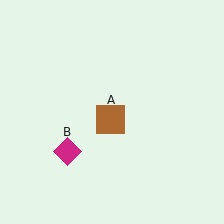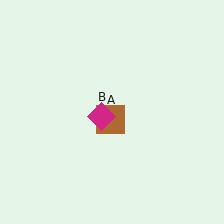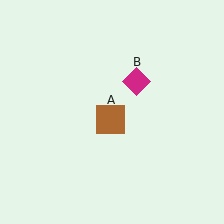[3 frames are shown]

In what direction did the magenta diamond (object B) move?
The magenta diamond (object B) moved up and to the right.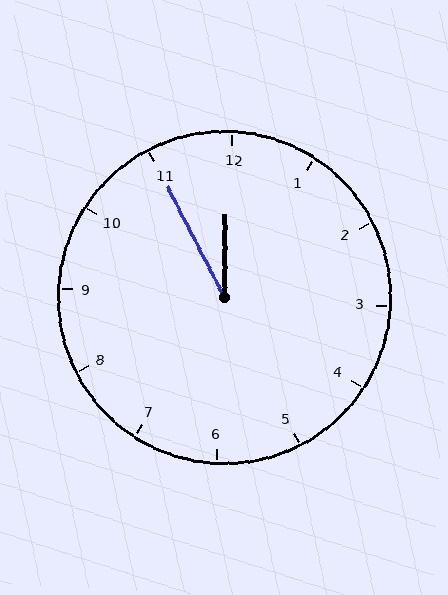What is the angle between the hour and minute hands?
Approximately 28 degrees.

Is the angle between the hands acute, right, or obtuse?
It is acute.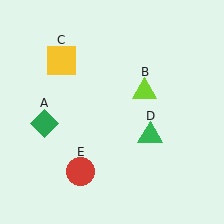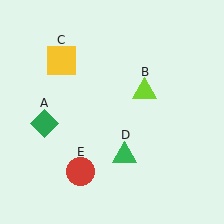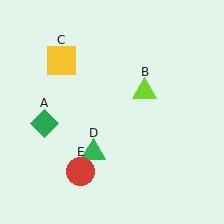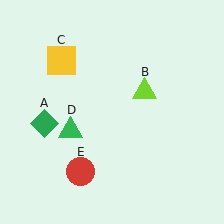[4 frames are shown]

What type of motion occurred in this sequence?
The green triangle (object D) rotated clockwise around the center of the scene.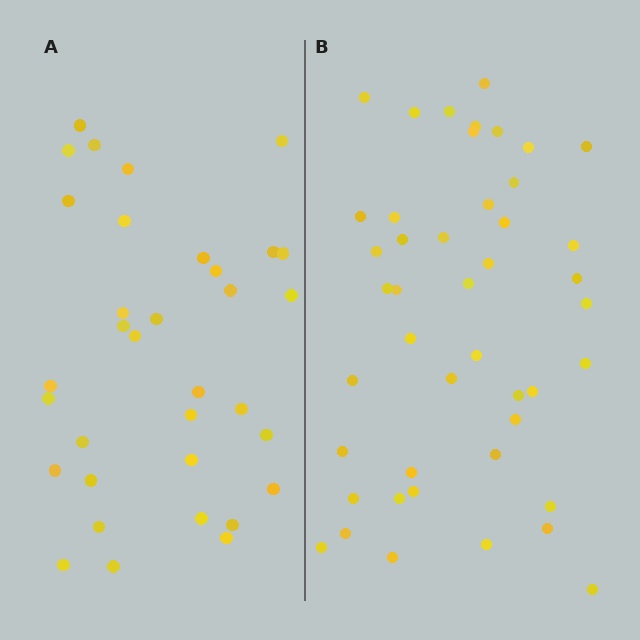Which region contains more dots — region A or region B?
Region B (the right region) has more dots.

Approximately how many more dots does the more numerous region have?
Region B has roughly 12 or so more dots than region A.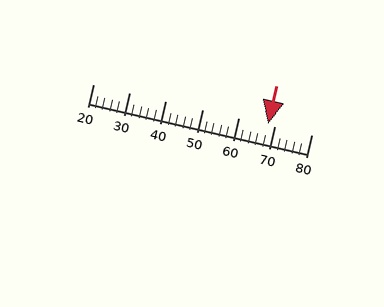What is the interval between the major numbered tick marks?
The major tick marks are spaced 10 units apart.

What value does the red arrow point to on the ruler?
The red arrow points to approximately 68.